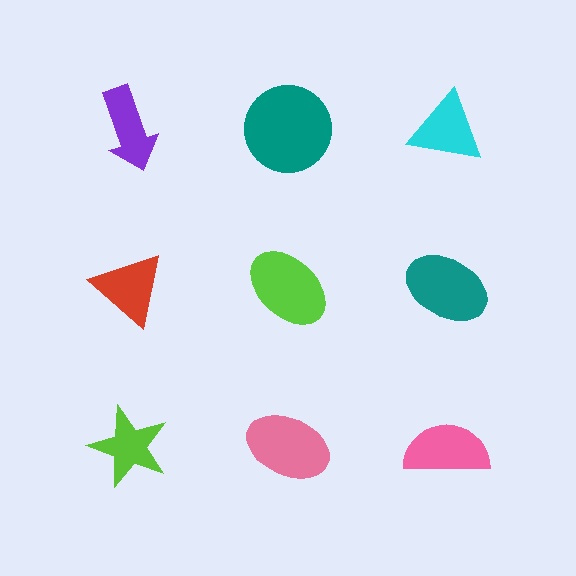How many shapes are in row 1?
3 shapes.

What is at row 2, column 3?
A teal ellipse.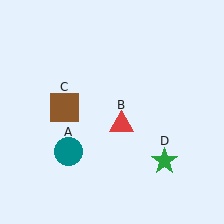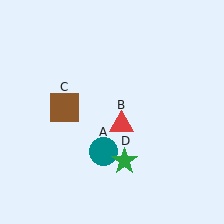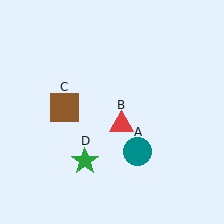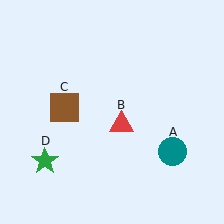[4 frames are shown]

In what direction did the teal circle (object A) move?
The teal circle (object A) moved right.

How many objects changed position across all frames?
2 objects changed position: teal circle (object A), green star (object D).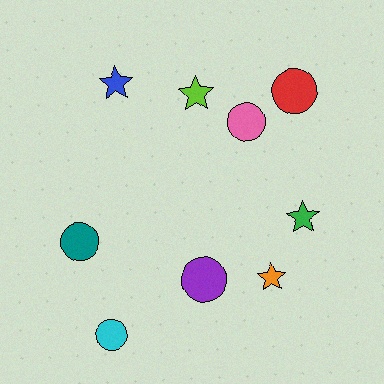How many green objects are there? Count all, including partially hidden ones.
There is 1 green object.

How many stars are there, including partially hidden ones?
There are 4 stars.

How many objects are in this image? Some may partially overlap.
There are 9 objects.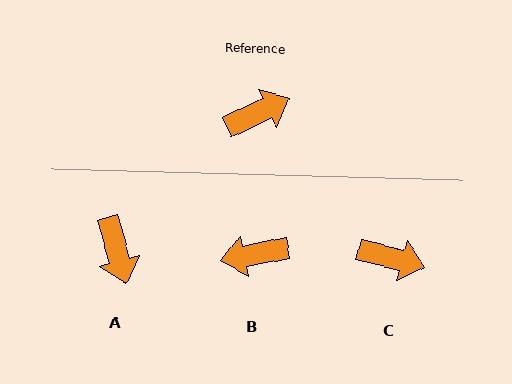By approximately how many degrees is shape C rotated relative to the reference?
Approximately 40 degrees clockwise.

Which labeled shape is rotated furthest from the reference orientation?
B, about 166 degrees away.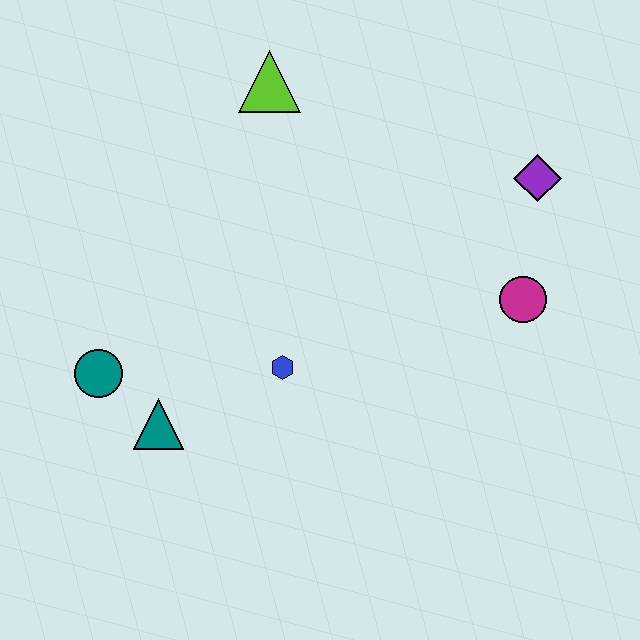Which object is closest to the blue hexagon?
The teal triangle is closest to the blue hexagon.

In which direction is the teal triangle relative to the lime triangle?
The teal triangle is below the lime triangle.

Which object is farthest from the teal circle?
The purple diamond is farthest from the teal circle.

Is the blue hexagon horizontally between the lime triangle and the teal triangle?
No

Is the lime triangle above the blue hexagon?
Yes